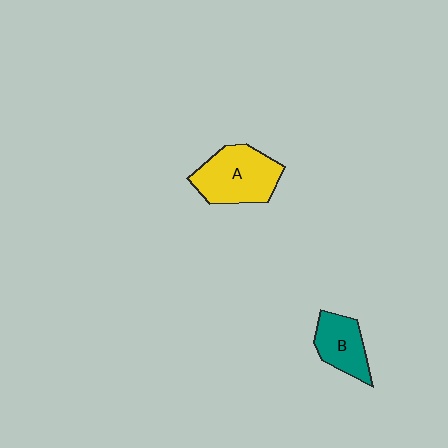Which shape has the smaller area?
Shape B (teal).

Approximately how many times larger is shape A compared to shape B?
Approximately 1.5 times.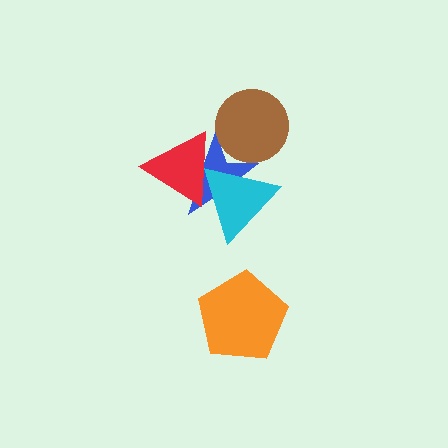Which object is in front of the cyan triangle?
The red triangle is in front of the cyan triangle.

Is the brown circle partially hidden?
No, no other shape covers it.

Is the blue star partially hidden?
Yes, it is partially covered by another shape.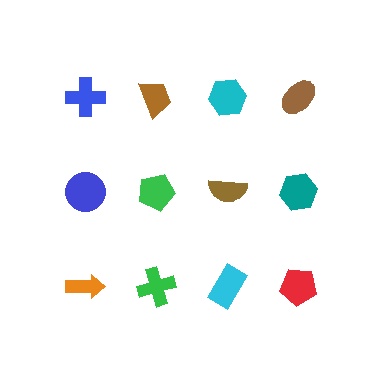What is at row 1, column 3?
A cyan hexagon.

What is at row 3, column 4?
A red pentagon.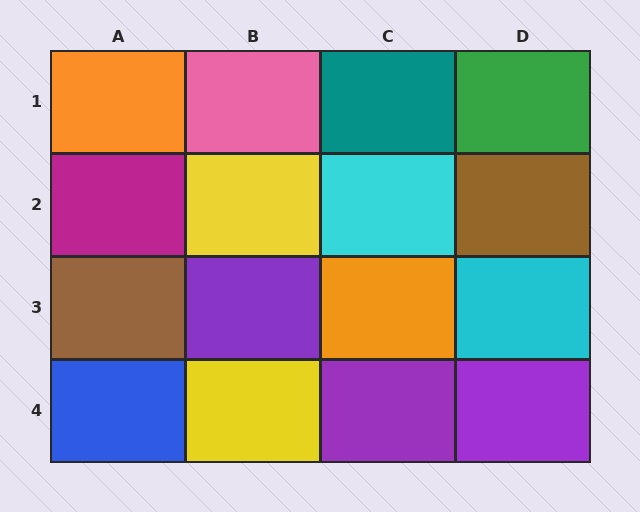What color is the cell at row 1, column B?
Pink.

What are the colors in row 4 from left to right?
Blue, yellow, purple, purple.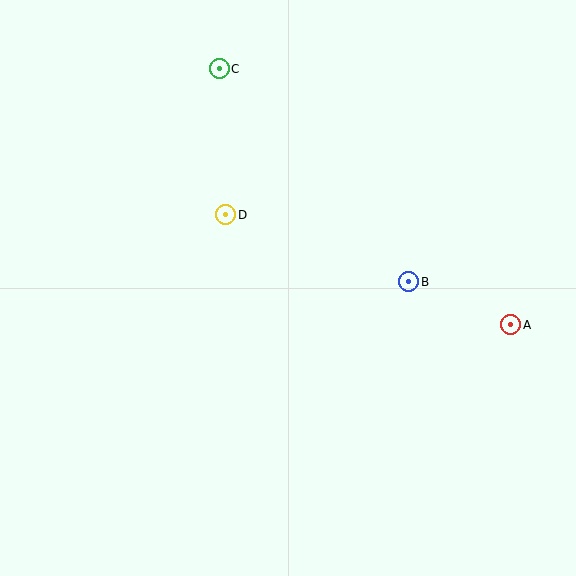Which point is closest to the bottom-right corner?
Point A is closest to the bottom-right corner.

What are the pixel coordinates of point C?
Point C is at (219, 69).